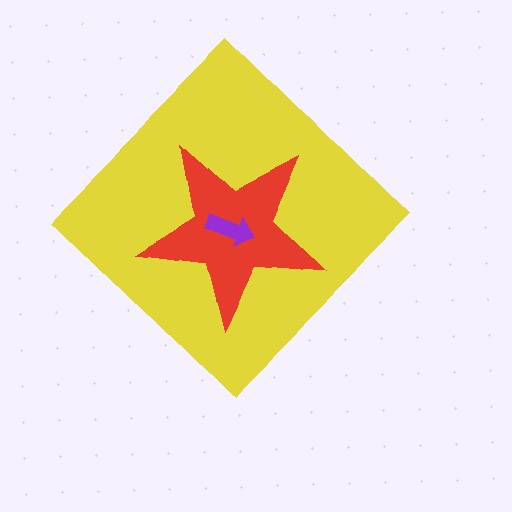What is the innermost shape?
The purple arrow.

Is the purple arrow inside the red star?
Yes.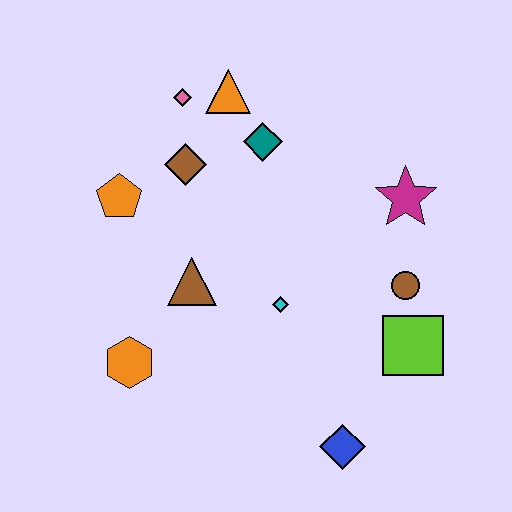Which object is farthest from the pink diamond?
The blue diamond is farthest from the pink diamond.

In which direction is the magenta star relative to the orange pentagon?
The magenta star is to the right of the orange pentagon.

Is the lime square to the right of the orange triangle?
Yes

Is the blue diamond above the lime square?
No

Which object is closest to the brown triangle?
The cyan diamond is closest to the brown triangle.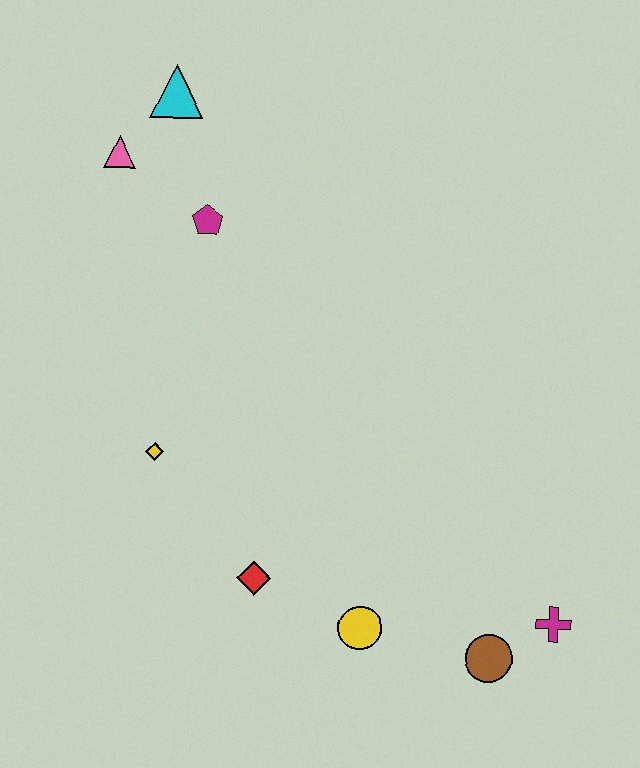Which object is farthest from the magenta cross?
The cyan triangle is farthest from the magenta cross.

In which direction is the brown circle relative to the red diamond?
The brown circle is to the right of the red diamond.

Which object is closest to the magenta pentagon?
The pink triangle is closest to the magenta pentagon.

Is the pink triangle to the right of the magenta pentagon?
No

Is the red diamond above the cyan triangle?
No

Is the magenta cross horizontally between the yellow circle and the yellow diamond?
No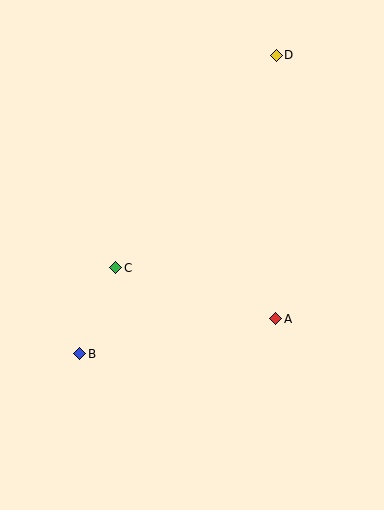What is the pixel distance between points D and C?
The distance between D and C is 266 pixels.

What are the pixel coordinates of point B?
Point B is at (80, 354).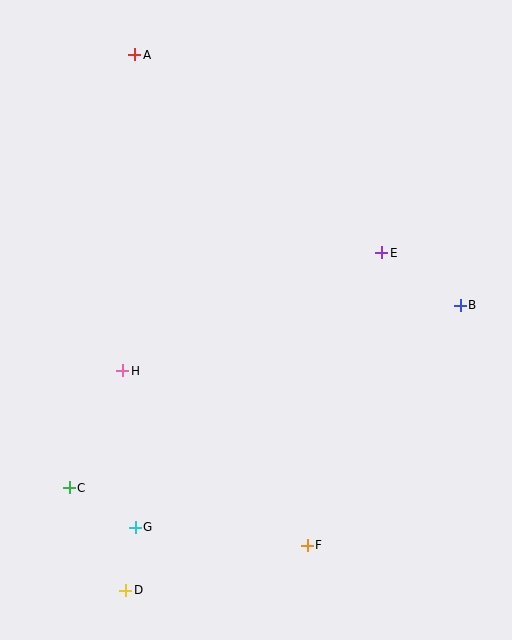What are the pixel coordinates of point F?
Point F is at (307, 545).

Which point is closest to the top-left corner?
Point A is closest to the top-left corner.